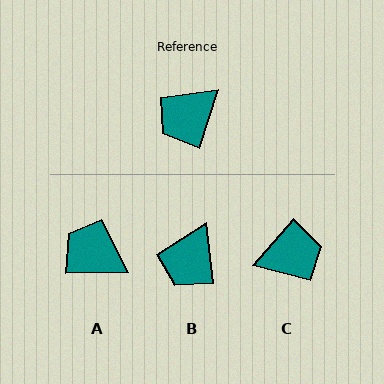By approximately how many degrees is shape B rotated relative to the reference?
Approximately 25 degrees counter-clockwise.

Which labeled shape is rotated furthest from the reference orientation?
C, about 157 degrees away.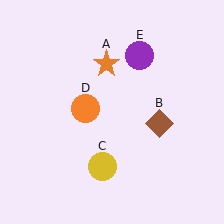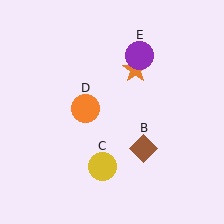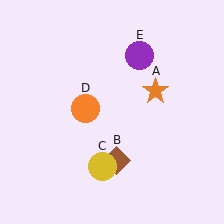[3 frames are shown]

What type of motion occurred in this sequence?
The orange star (object A), brown diamond (object B) rotated clockwise around the center of the scene.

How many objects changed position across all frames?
2 objects changed position: orange star (object A), brown diamond (object B).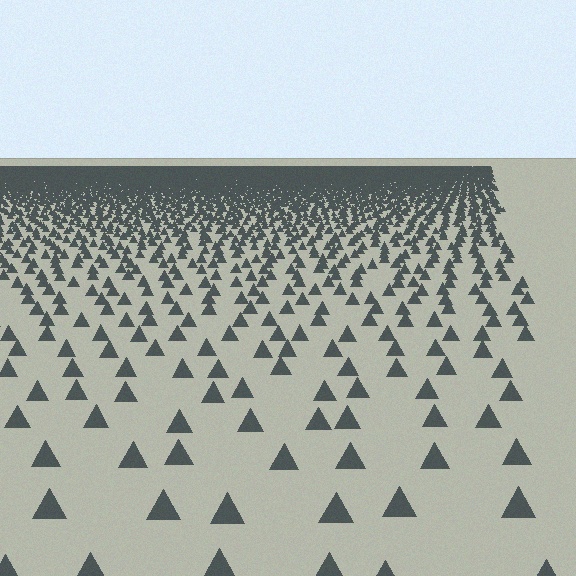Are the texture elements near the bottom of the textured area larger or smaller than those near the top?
Larger. Near the bottom, elements are closer to the viewer and appear at a bigger on-screen size.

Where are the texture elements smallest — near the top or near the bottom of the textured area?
Near the top.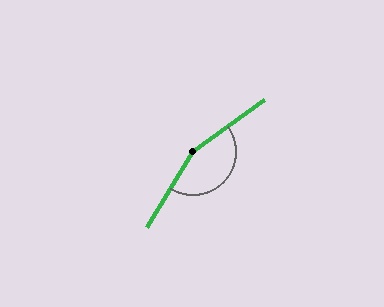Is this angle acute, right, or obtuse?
It is obtuse.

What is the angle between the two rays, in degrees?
Approximately 157 degrees.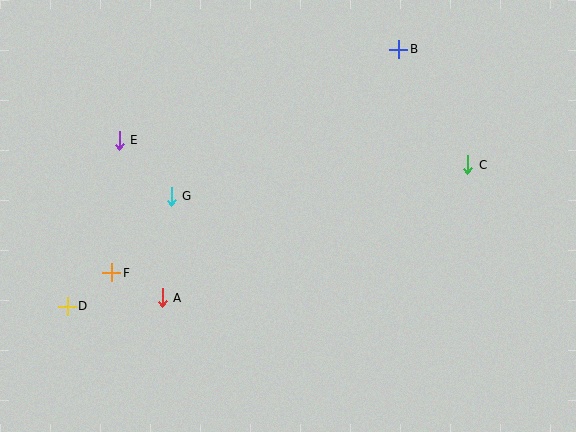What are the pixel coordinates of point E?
Point E is at (119, 140).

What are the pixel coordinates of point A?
Point A is at (162, 298).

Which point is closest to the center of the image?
Point G at (171, 196) is closest to the center.